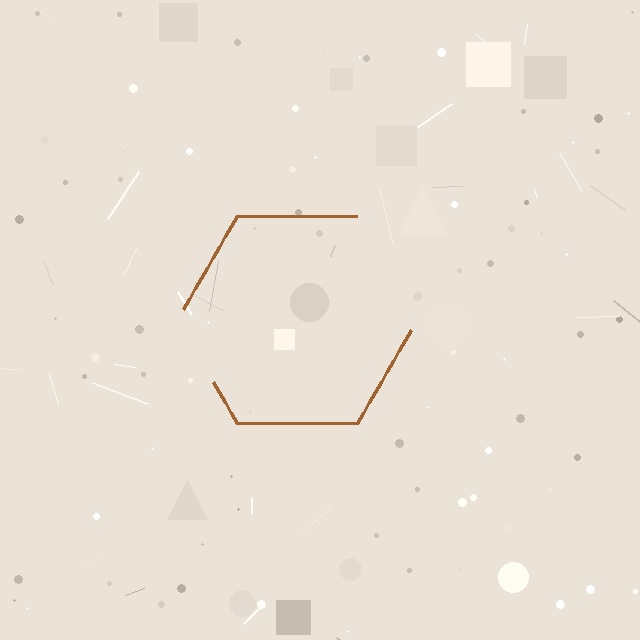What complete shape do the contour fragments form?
The contour fragments form a hexagon.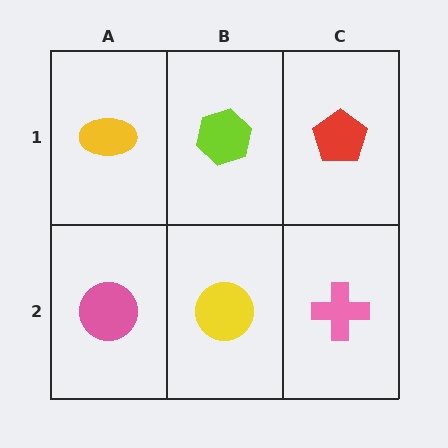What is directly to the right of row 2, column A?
A yellow circle.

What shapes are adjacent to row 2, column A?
A yellow ellipse (row 1, column A), a yellow circle (row 2, column B).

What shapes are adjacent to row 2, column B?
A lime hexagon (row 1, column B), a pink circle (row 2, column A), a pink cross (row 2, column C).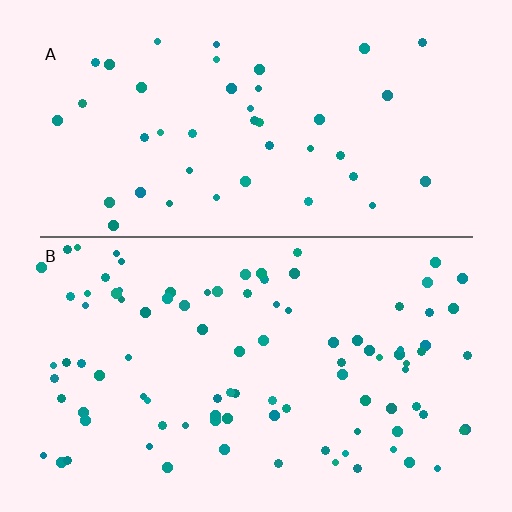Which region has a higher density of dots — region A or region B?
B (the bottom).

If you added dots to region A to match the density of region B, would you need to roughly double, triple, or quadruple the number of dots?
Approximately double.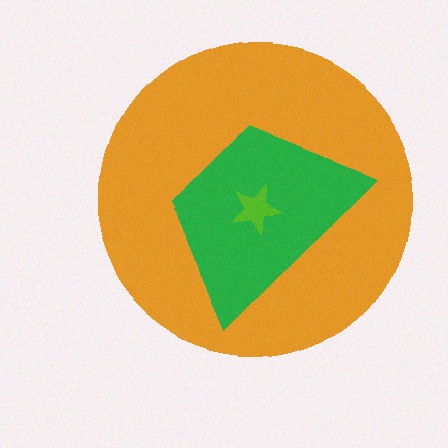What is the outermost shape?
The orange circle.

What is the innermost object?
The lime star.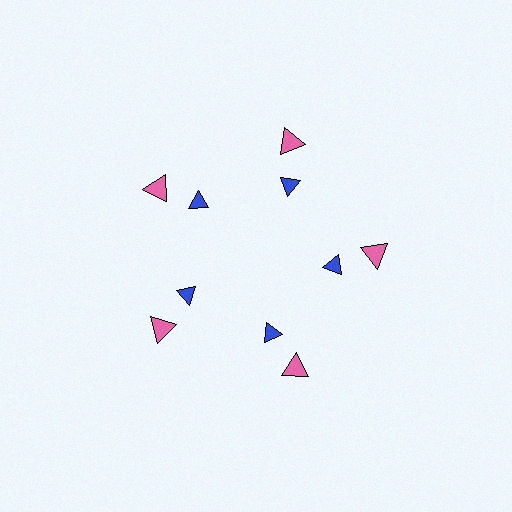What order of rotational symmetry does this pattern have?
This pattern has 5-fold rotational symmetry.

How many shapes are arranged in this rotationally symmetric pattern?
There are 10 shapes, arranged in 5 groups of 2.